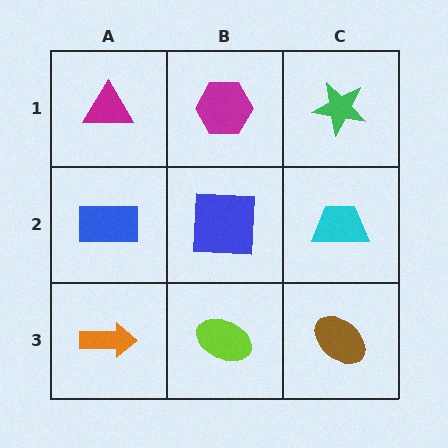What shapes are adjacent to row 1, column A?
A blue rectangle (row 2, column A), a magenta hexagon (row 1, column B).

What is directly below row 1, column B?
A blue square.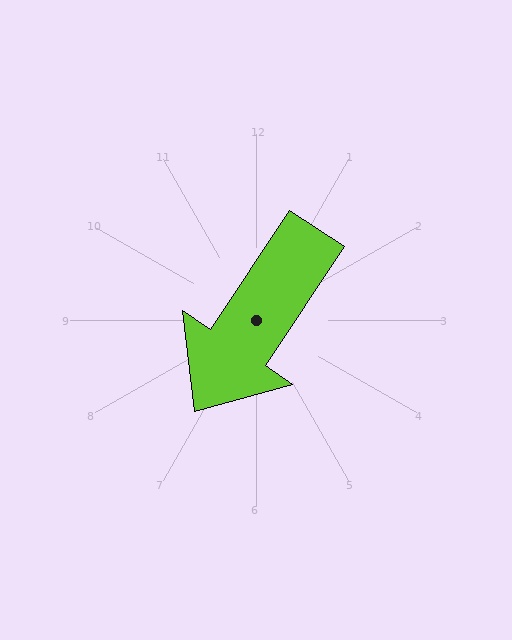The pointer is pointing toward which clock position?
Roughly 7 o'clock.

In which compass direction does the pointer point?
Southwest.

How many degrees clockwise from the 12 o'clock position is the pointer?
Approximately 214 degrees.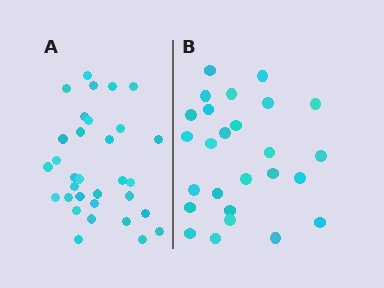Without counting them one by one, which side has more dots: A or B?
Region A (the left region) has more dots.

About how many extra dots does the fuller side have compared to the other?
Region A has about 6 more dots than region B.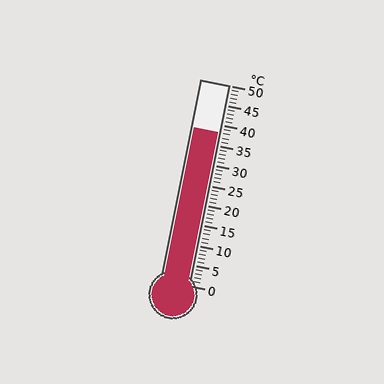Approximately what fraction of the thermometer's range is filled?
The thermometer is filled to approximately 75% of its range.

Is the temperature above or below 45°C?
The temperature is below 45°C.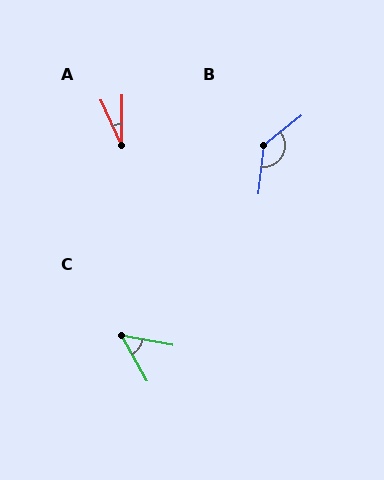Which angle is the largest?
B, at approximately 134 degrees.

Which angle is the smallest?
A, at approximately 25 degrees.